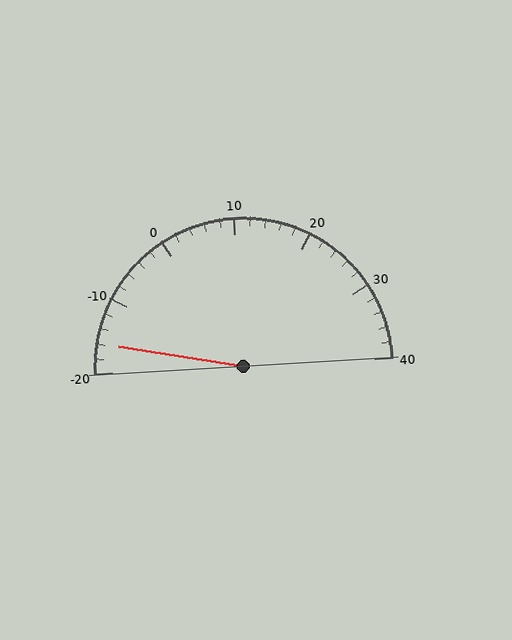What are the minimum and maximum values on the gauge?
The gauge ranges from -20 to 40.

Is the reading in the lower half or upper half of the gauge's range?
The reading is in the lower half of the range (-20 to 40).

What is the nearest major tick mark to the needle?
The nearest major tick mark is -20.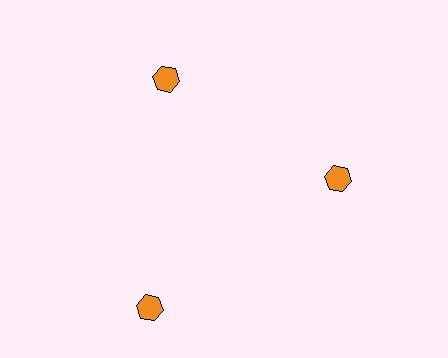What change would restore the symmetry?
The symmetry would be restored by moving it inward, back onto the ring so that all 3 hexagons sit at equal angles and equal distance from the center.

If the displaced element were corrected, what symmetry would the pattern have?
It would have 3-fold rotational symmetry — the pattern would map onto itself every 120 degrees.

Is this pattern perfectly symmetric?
No. The 3 orange hexagons are arranged in a ring, but one element near the 7 o'clock position is pushed outward from the center, breaking the 3-fold rotational symmetry.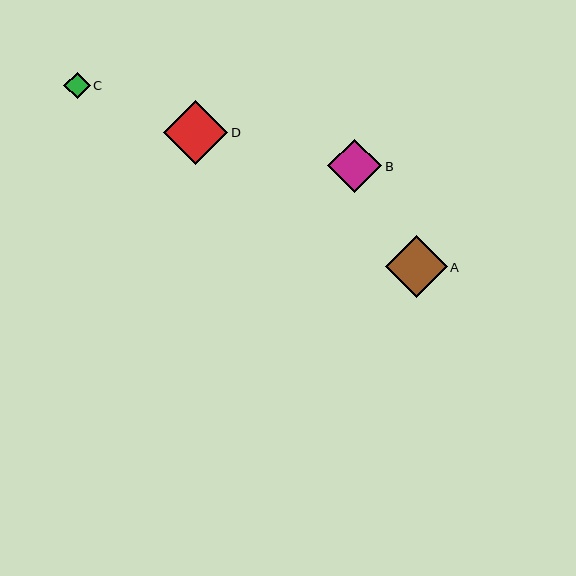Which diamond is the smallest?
Diamond C is the smallest with a size of approximately 27 pixels.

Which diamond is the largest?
Diamond D is the largest with a size of approximately 64 pixels.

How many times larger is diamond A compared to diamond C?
Diamond A is approximately 2.3 times the size of diamond C.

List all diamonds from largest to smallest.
From largest to smallest: D, A, B, C.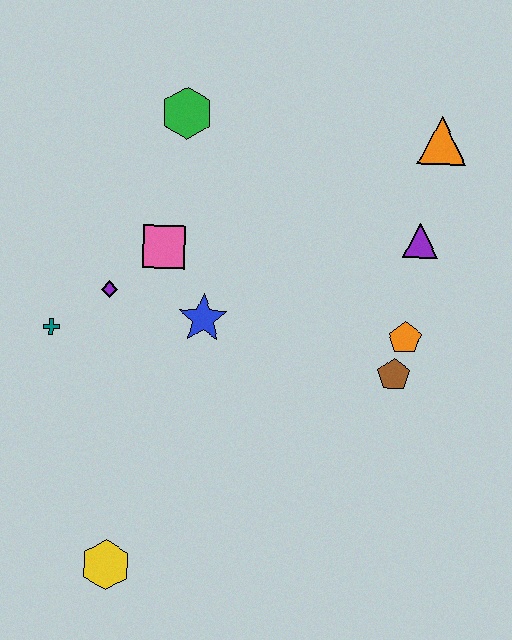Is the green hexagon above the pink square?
Yes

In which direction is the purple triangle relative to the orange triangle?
The purple triangle is below the orange triangle.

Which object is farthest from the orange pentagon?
The yellow hexagon is farthest from the orange pentagon.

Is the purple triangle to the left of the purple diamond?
No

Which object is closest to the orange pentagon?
The brown pentagon is closest to the orange pentagon.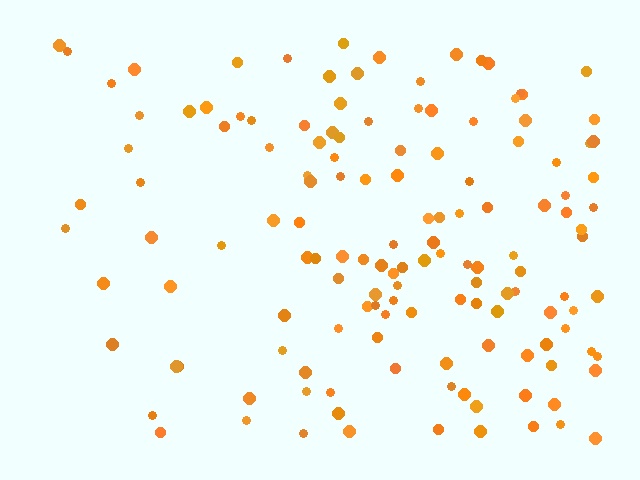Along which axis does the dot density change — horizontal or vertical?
Horizontal.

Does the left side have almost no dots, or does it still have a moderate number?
Still a moderate number, just noticeably fewer than the right.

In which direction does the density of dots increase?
From left to right, with the right side densest.